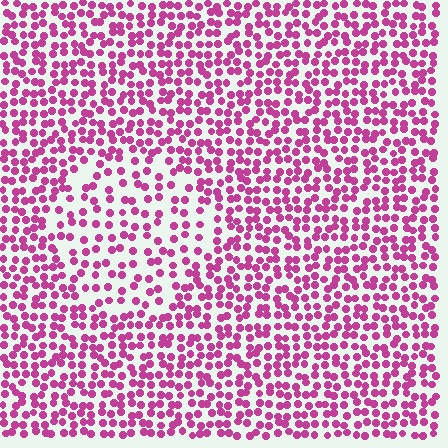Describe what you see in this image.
The image contains small magenta elements arranged at two different densities. A circle-shaped region is visible where the elements are less densely packed than the surrounding area.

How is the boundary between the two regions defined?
The boundary is defined by a change in element density (approximately 1.7x ratio). All elements are the same color, size, and shape.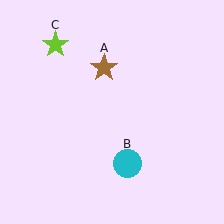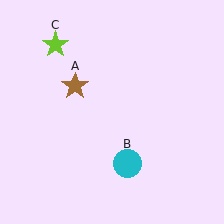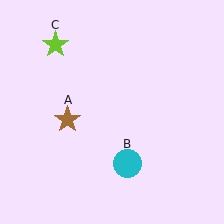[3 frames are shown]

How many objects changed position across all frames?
1 object changed position: brown star (object A).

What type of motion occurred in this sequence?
The brown star (object A) rotated counterclockwise around the center of the scene.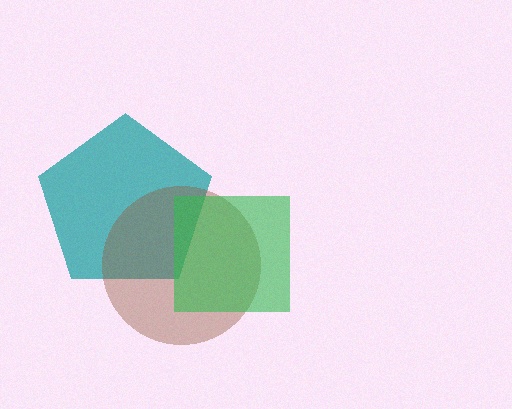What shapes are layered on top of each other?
The layered shapes are: a teal pentagon, a brown circle, a green square.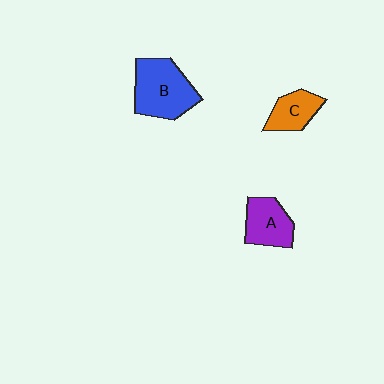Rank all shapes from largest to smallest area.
From largest to smallest: B (blue), A (purple), C (orange).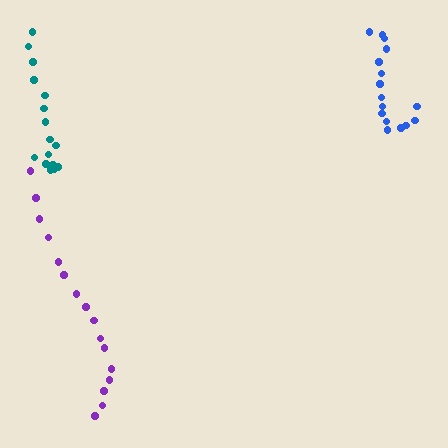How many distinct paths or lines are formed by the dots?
There are 3 distinct paths.